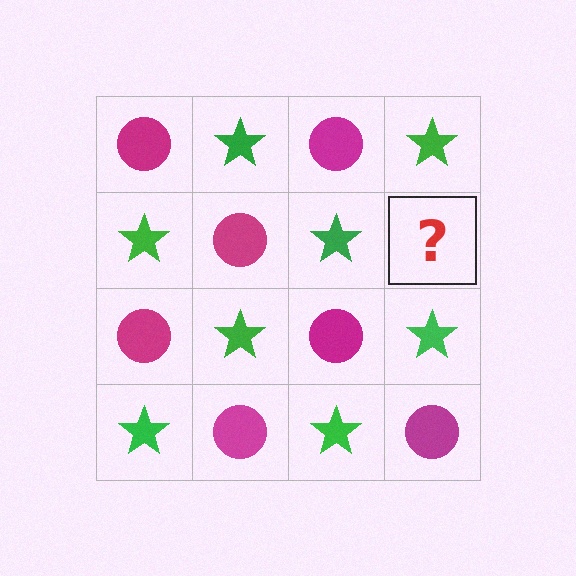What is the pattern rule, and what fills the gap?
The rule is that it alternates magenta circle and green star in a checkerboard pattern. The gap should be filled with a magenta circle.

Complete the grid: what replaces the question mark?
The question mark should be replaced with a magenta circle.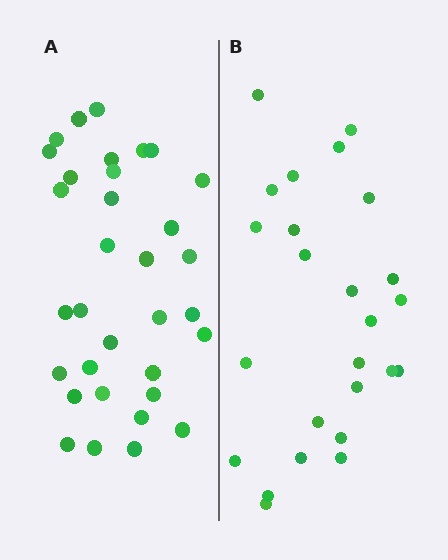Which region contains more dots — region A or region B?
Region A (the left region) has more dots.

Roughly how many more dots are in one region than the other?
Region A has roughly 8 or so more dots than region B.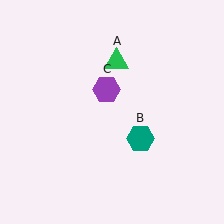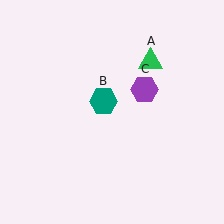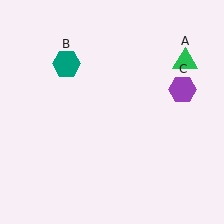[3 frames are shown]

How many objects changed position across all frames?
3 objects changed position: green triangle (object A), teal hexagon (object B), purple hexagon (object C).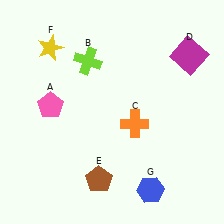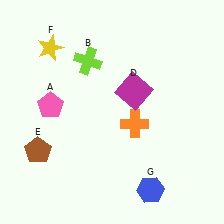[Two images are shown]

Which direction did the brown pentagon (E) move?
The brown pentagon (E) moved left.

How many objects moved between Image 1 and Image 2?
2 objects moved between the two images.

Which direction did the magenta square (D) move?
The magenta square (D) moved left.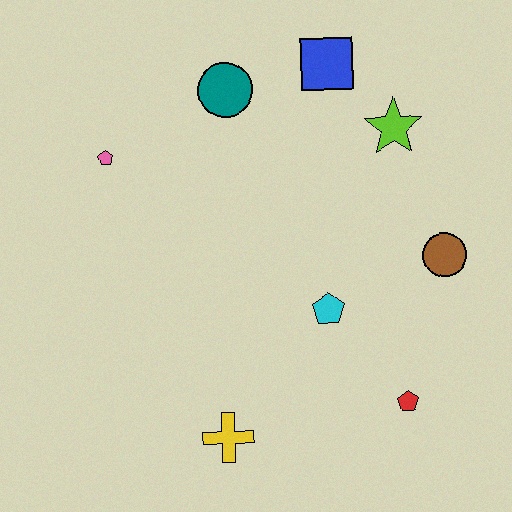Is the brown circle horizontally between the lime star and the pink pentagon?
No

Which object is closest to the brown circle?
The cyan pentagon is closest to the brown circle.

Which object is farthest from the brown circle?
The pink pentagon is farthest from the brown circle.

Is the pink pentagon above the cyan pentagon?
Yes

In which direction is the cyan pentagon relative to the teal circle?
The cyan pentagon is below the teal circle.